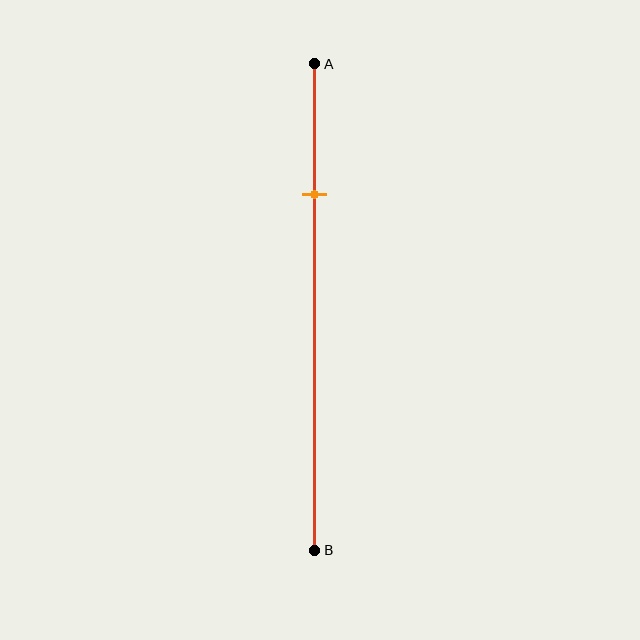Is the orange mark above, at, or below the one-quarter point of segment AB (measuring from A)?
The orange mark is approximately at the one-quarter point of segment AB.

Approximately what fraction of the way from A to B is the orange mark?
The orange mark is approximately 25% of the way from A to B.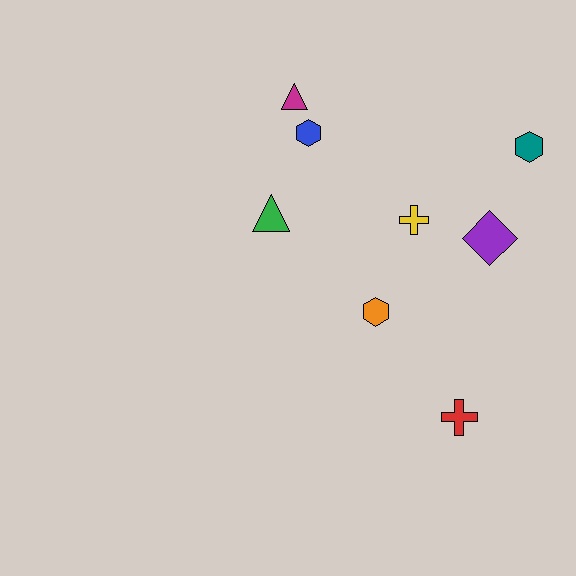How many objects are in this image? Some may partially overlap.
There are 8 objects.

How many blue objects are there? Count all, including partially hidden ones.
There is 1 blue object.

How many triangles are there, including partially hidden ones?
There are 2 triangles.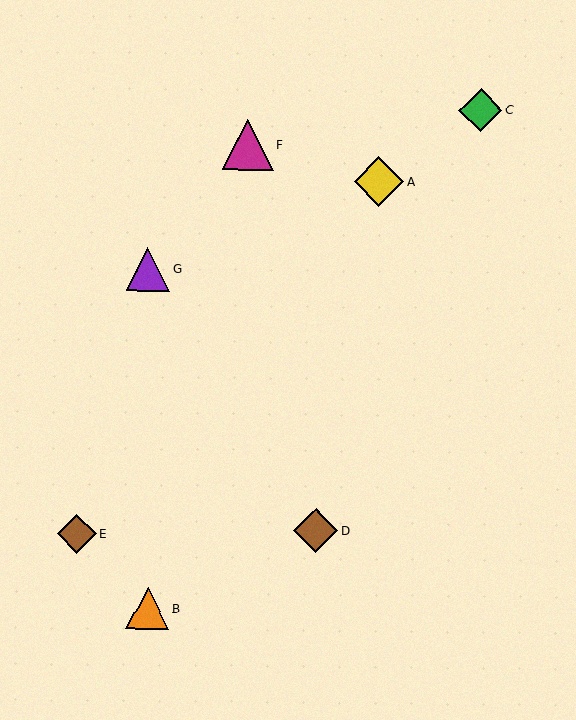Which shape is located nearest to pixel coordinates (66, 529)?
The brown diamond (labeled E) at (77, 534) is nearest to that location.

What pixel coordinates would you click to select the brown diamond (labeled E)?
Click at (77, 534) to select the brown diamond E.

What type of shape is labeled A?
Shape A is a yellow diamond.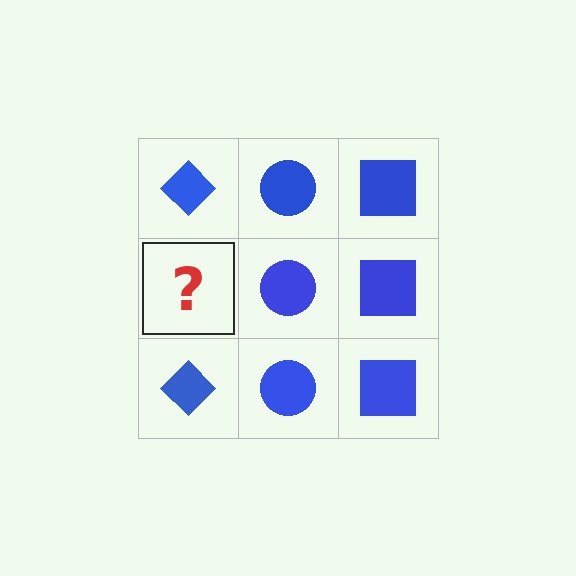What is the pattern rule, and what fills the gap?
The rule is that each column has a consistent shape. The gap should be filled with a blue diamond.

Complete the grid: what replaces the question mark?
The question mark should be replaced with a blue diamond.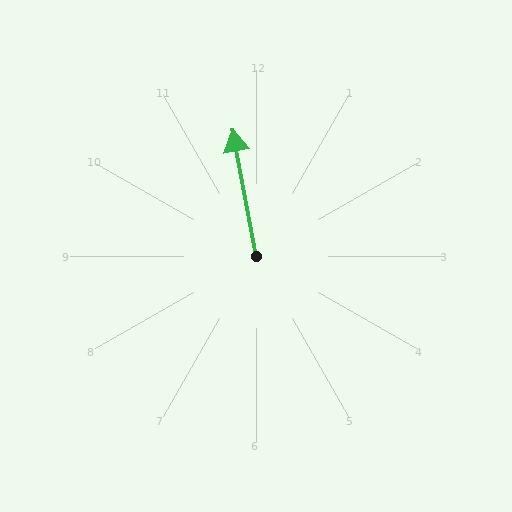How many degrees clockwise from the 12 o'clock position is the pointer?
Approximately 349 degrees.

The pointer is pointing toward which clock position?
Roughly 12 o'clock.